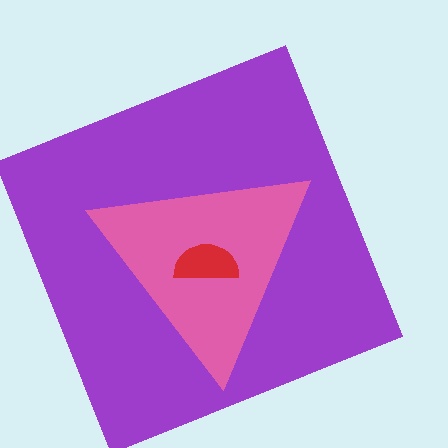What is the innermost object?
The red semicircle.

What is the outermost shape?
The purple square.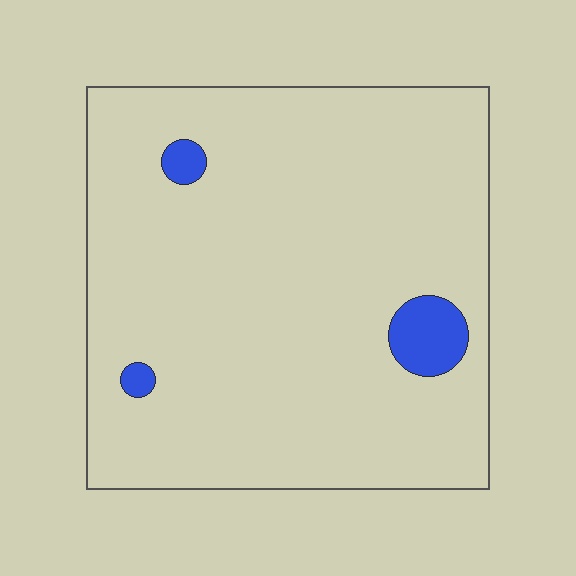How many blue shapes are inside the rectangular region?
3.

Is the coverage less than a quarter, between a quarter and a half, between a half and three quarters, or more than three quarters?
Less than a quarter.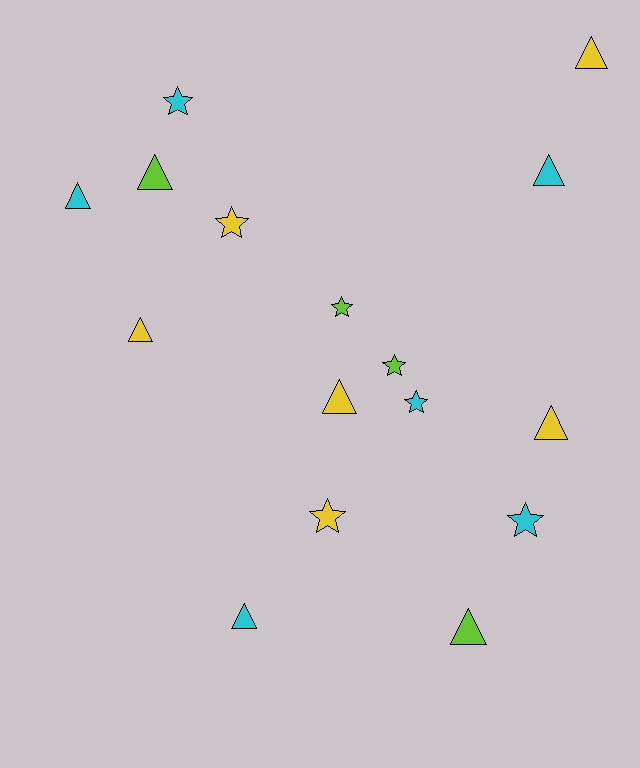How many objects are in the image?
There are 16 objects.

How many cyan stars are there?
There are 3 cyan stars.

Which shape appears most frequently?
Triangle, with 9 objects.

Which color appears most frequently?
Yellow, with 6 objects.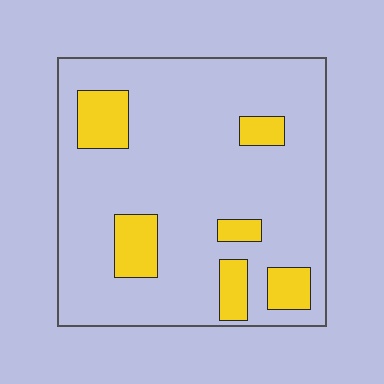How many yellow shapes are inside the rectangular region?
6.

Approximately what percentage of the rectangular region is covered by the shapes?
Approximately 15%.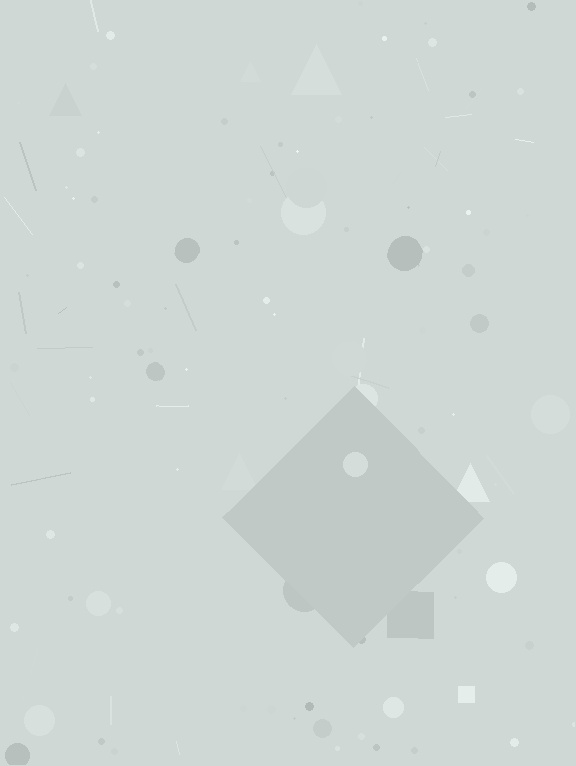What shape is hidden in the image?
A diamond is hidden in the image.